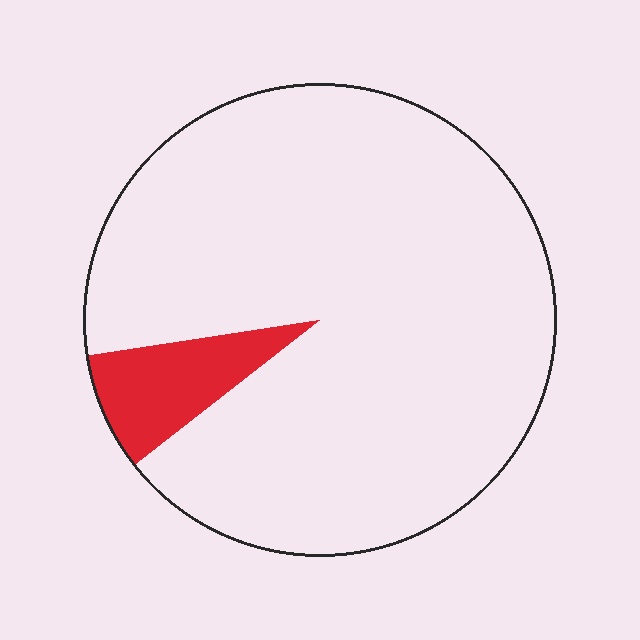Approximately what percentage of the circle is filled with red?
Approximately 10%.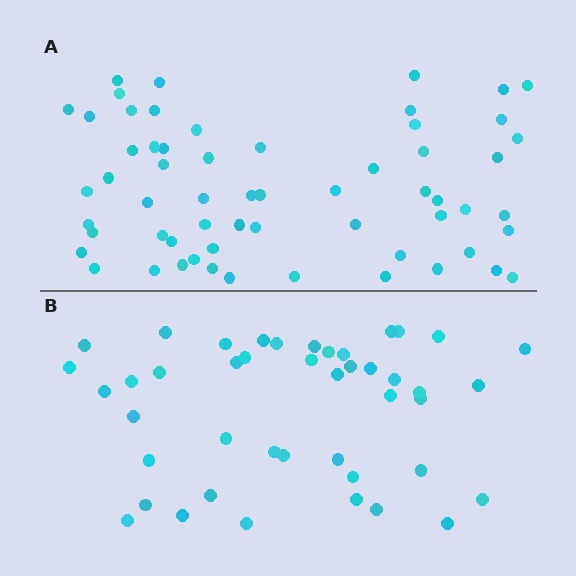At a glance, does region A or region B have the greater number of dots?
Region A (the top region) has more dots.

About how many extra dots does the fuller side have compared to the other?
Region A has approximately 15 more dots than region B.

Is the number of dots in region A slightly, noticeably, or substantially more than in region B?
Region A has noticeably more, but not dramatically so. The ratio is roughly 1.4 to 1.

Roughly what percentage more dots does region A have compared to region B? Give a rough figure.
About 35% more.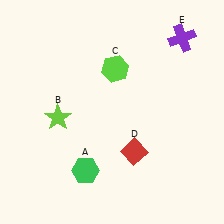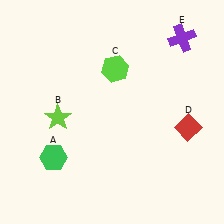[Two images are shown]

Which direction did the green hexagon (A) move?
The green hexagon (A) moved left.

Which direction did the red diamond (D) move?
The red diamond (D) moved right.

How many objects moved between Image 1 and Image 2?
2 objects moved between the two images.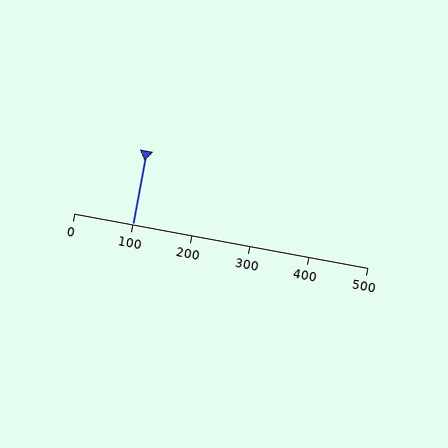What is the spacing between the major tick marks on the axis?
The major ticks are spaced 100 apart.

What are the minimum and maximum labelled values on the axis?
The axis runs from 0 to 500.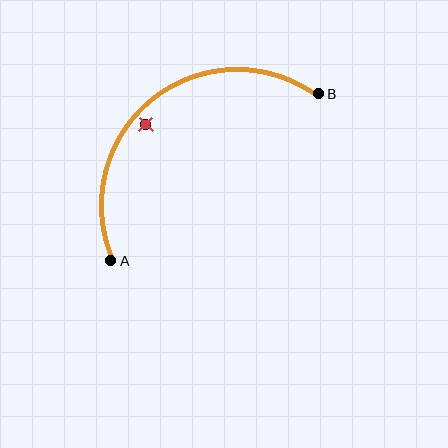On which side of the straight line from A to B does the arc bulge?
The arc bulges above and to the left of the straight line connecting A and B.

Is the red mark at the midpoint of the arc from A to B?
No — the red mark does not lie on the arc at all. It sits slightly inside the curve.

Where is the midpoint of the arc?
The arc midpoint is the point on the curve farthest from the straight line joining A and B. It sits above and to the left of that line.